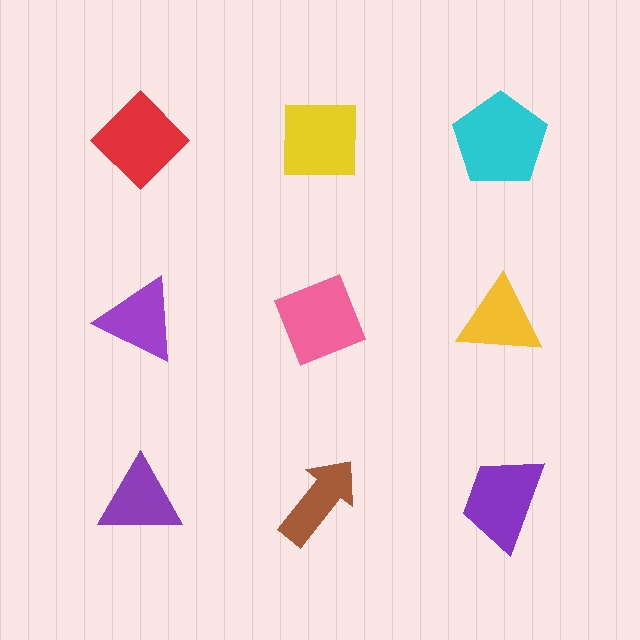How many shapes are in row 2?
3 shapes.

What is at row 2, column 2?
A pink diamond.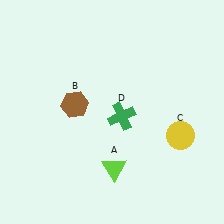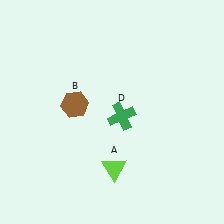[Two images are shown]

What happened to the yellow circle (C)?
The yellow circle (C) was removed in Image 2. It was in the bottom-right area of Image 1.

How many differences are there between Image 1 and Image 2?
There is 1 difference between the two images.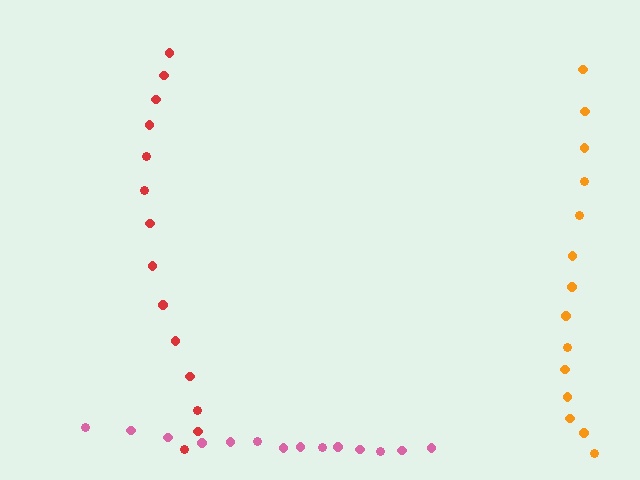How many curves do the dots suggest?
There are 3 distinct paths.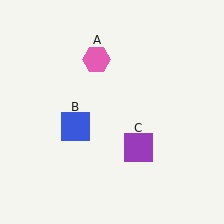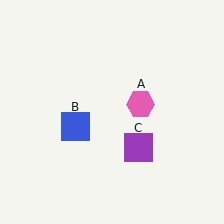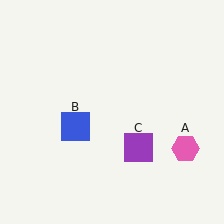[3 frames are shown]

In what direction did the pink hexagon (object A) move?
The pink hexagon (object A) moved down and to the right.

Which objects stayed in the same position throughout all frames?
Blue square (object B) and purple square (object C) remained stationary.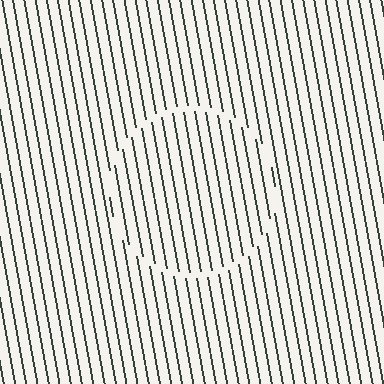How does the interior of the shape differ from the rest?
The interior of the shape contains the same grating, shifted by half a period — the contour is defined by the phase discontinuity where line-ends from the inner and outer gratings abut.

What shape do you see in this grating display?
An illusory circle. The interior of the shape contains the same grating, shifted by half a period — the contour is defined by the phase discontinuity where line-ends from the inner and outer gratings abut.